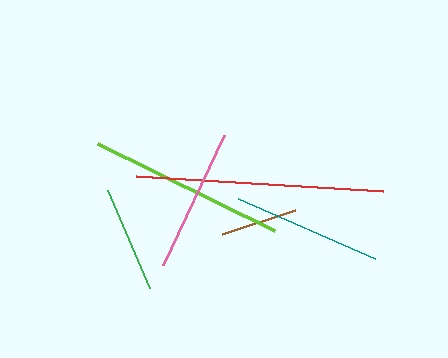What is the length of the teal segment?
The teal segment is approximately 150 pixels long.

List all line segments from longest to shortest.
From longest to shortest: red, lime, teal, pink, green, brown.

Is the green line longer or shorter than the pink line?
The pink line is longer than the green line.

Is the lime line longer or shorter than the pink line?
The lime line is longer than the pink line.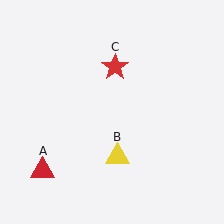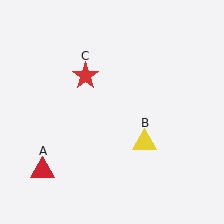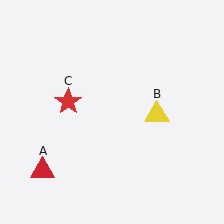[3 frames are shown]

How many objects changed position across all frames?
2 objects changed position: yellow triangle (object B), red star (object C).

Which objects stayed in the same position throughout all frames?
Red triangle (object A) remained stationary.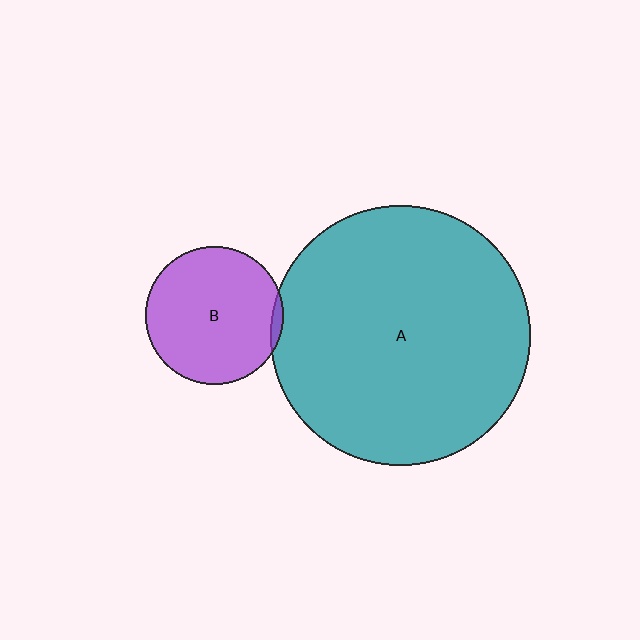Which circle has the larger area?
Circle A (teal).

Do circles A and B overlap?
Yes.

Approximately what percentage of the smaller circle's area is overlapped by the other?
Approximately 5%.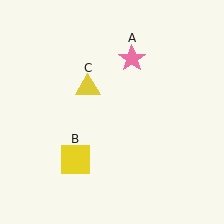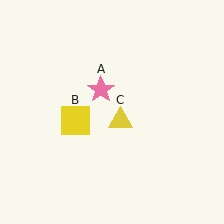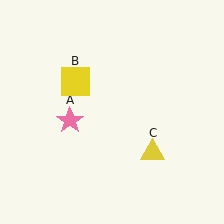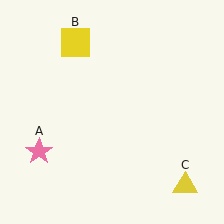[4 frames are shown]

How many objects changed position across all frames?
3 objects changed position: pink star (object A), yellow square (object B), yellow triangle (object C).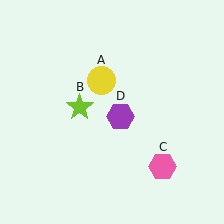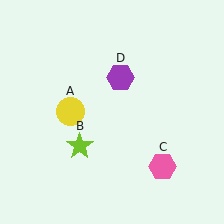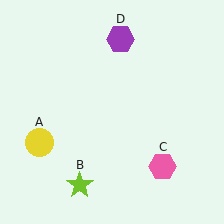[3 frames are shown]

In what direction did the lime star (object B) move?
The lime star (object B) moved down.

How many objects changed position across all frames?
3 objects changed position: yellow circle (object A), lime star (object B), purple hexagon (object D).